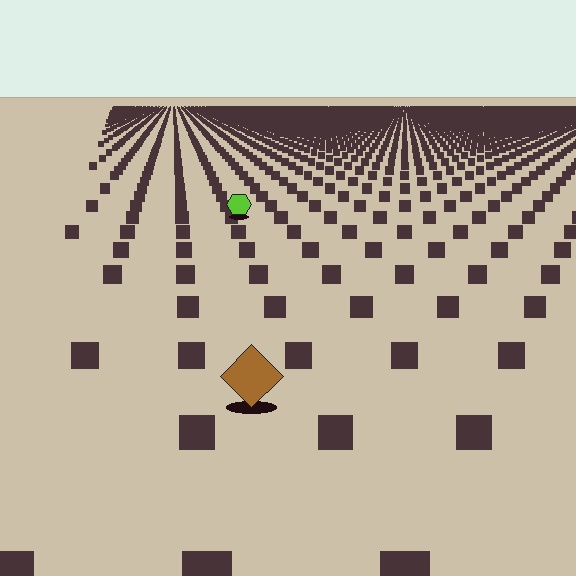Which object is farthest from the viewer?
The lime hexagon is farthest from the viewer. It appears smaller and the ground texture around it is denser.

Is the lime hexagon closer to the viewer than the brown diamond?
No. The brown diamond is closer — you can tell from the texture gradient: the ground texture is coarser near it.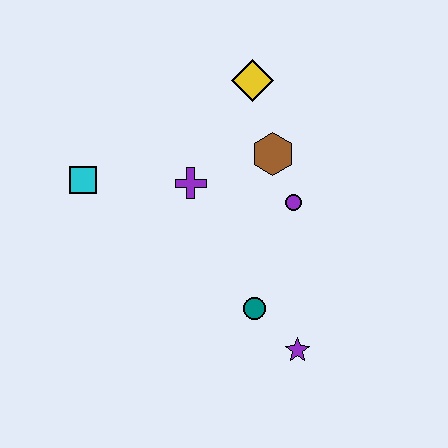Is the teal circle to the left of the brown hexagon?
Yes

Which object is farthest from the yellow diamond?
The purple star is farthest from the yellow diamond.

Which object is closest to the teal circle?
The purple star is closest to the teal circle.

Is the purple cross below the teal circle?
No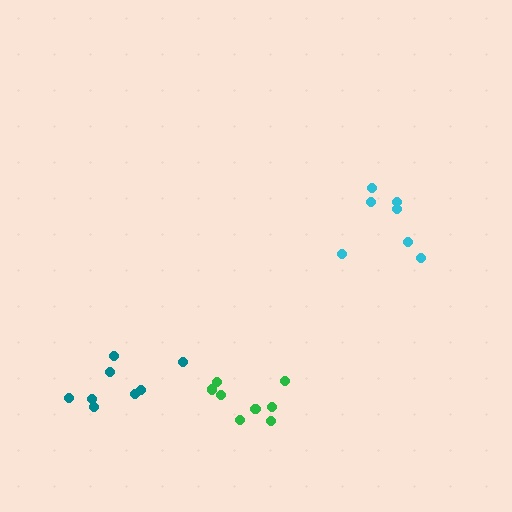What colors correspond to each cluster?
The clusters are colored: green, teal, cyan.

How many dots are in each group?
Group 1: 8 dots, Group 2: 8 dots, Group 3: 7 dots (23 total).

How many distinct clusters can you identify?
There are 3 distinct clusters.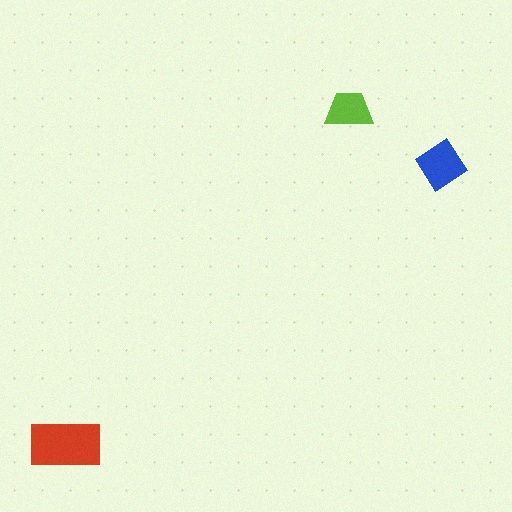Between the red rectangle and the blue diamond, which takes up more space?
The red rectangle.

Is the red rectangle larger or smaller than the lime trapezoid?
Larger.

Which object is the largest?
The red rectangle.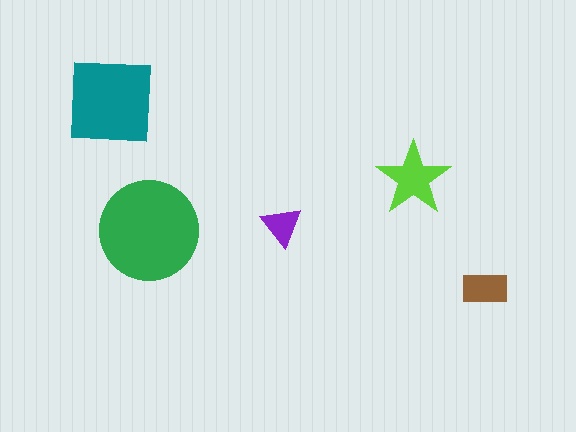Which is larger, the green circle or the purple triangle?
The green circle.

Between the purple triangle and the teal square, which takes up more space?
The teal square.